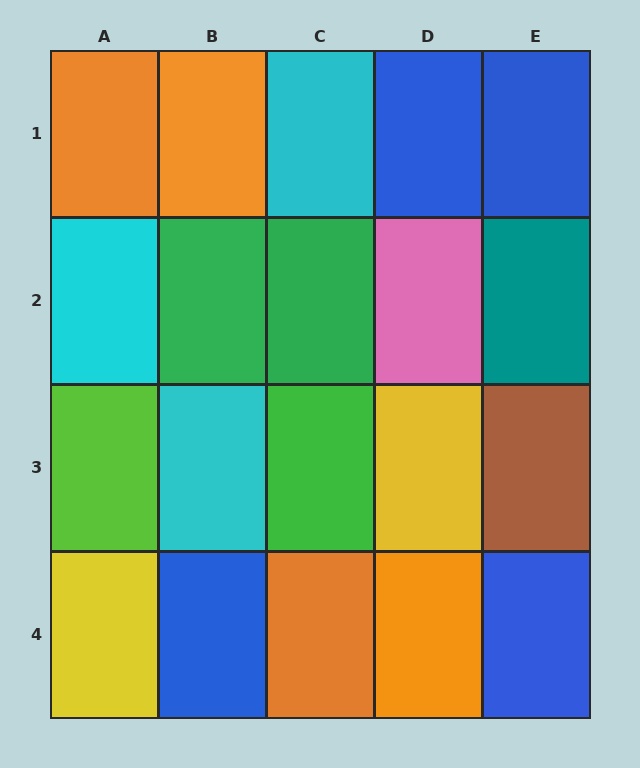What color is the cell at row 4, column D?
Orange.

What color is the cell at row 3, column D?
Yellow.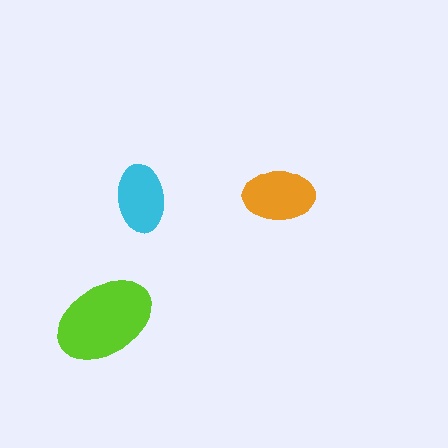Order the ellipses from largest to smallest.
the lime one, the orange one, the cyan one.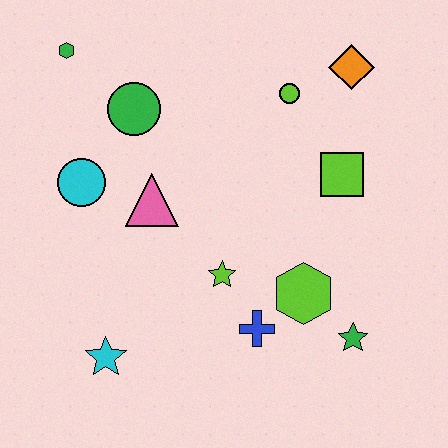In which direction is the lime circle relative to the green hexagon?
The lime circle is to the right of the green hexagon.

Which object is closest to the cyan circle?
The pink triangle is closest to the cyan circle.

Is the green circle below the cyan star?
No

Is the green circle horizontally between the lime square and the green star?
No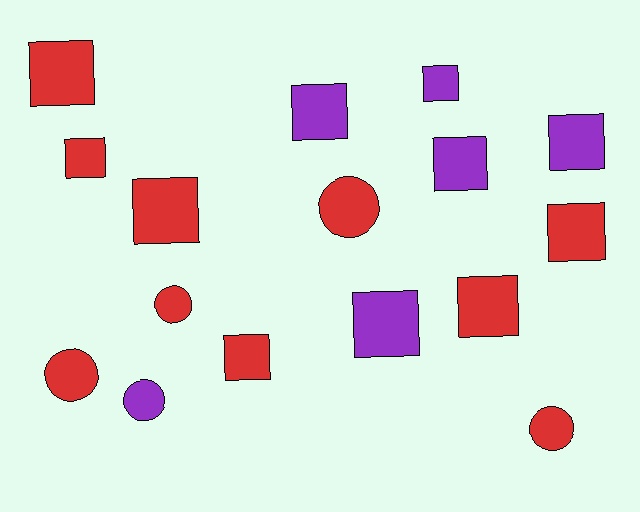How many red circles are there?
There are 4 red circles.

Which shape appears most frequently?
Square, with 11 objects.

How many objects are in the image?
There are 16 objects.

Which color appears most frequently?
Red, with 10 objects.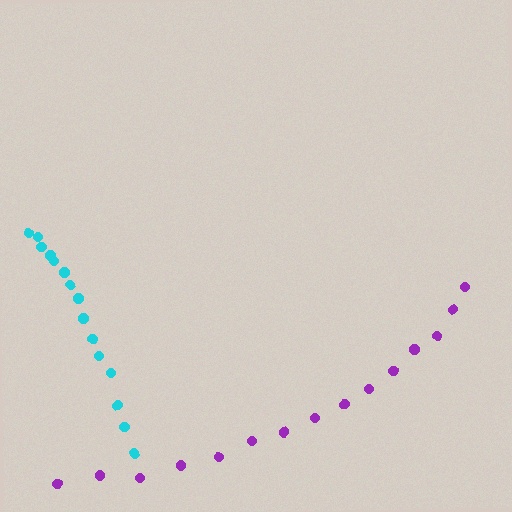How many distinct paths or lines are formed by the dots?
There are 2 distinct paths.